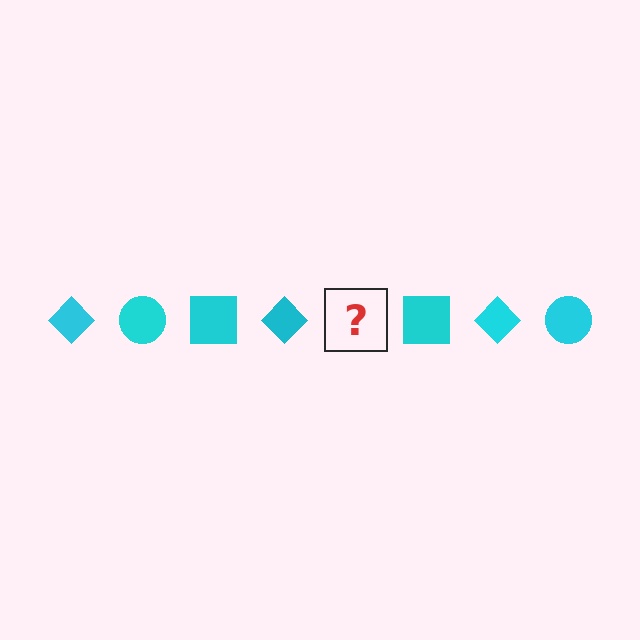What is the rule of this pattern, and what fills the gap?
The rule is that the pattern cycles through diamond, circle, square shapes in cyan. The gap should be filled with a cyan circle.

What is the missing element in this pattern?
The missing element is a cyan circle.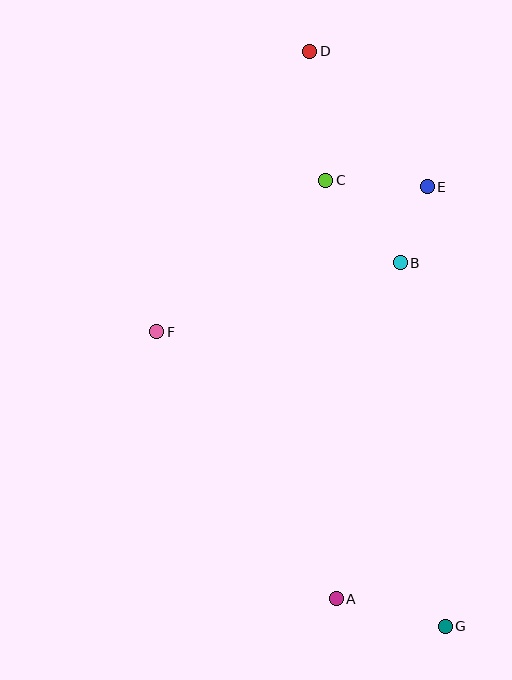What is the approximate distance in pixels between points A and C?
The distance between A and C is approximately 418 pixels.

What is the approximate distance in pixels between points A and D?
The distance between A and D is approximately 548 pixels.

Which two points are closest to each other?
Points B and E are closest to each other.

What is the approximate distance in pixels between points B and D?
The distance between B and D is approximately 230 pixels.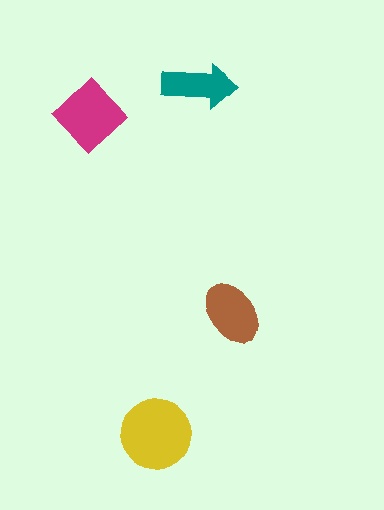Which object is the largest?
The yellow circle.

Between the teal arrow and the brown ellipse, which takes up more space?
The brown ellipse.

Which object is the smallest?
The teal arrow.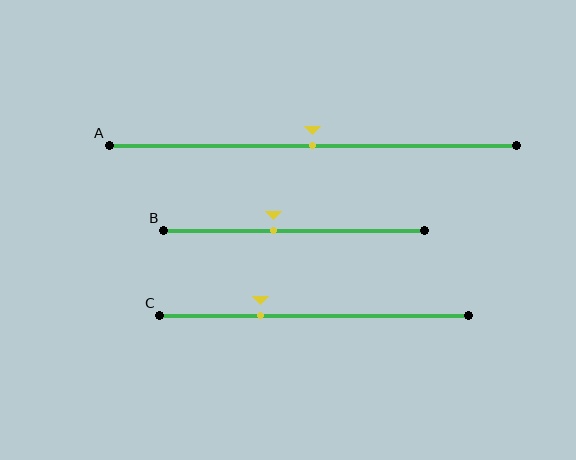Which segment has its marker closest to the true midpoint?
Segment A has its marker closest to the true midpoint.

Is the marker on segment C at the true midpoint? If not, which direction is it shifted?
No, the marker on segment C is shifted to the left by about 17% of the segment length.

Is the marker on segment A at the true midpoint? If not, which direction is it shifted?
Yes, the marker on segment A is at the true midpoint.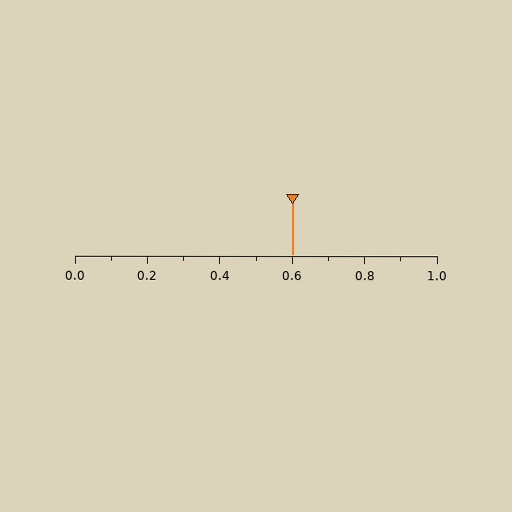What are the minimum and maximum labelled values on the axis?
The axis runs from 0.0 to 1.0.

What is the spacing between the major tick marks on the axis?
The major ticks are spaced 0.2 apart.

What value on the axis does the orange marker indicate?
The marker indicates approximately 0.6.